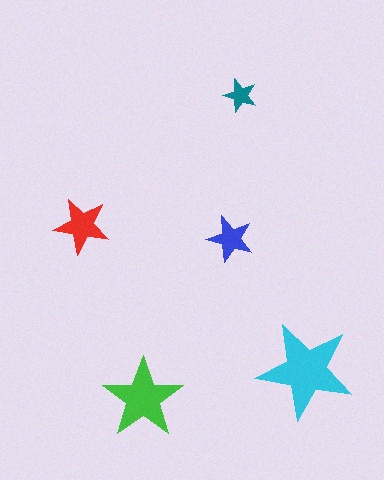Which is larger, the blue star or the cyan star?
The cyan one.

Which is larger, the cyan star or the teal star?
The cyan one.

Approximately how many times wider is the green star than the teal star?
About 2.5 times wider.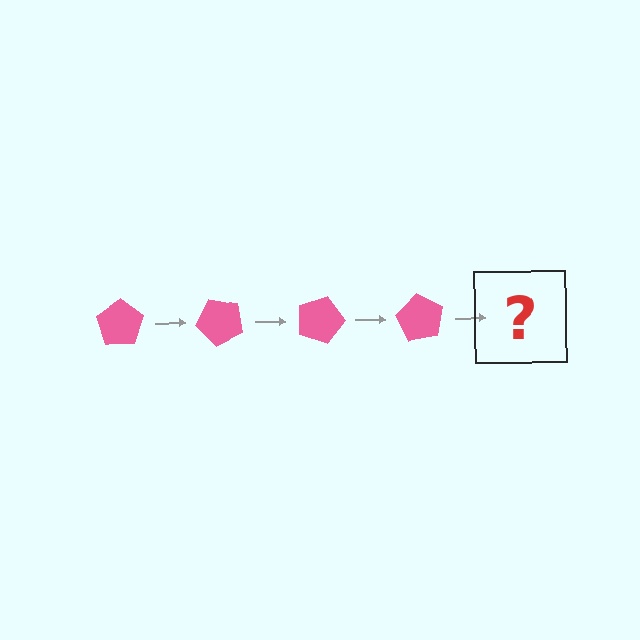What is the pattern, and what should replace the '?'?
The pattern is that the pentagon rotates 45 degrees each step. The '?' should be a pink pentagon rotated 180 degrees.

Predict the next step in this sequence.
The next step is a pink pentagon rotated 180 degrees.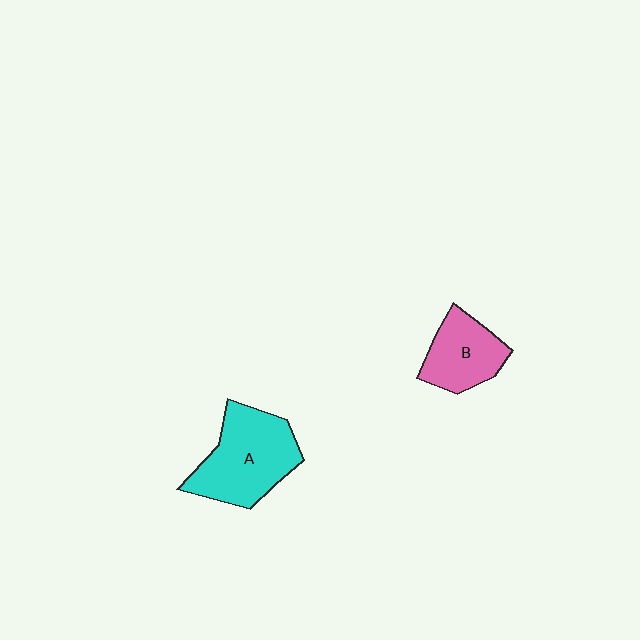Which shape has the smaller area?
Shape B (pink).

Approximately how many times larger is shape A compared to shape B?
Approximately 1.6 times.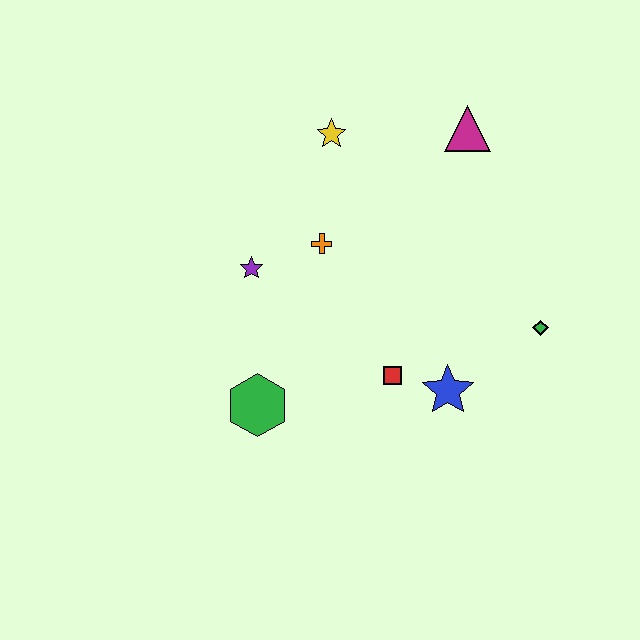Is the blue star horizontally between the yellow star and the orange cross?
No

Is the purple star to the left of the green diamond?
Yes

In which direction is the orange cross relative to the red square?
The orange cross is above the red square.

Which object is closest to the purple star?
The orange cross is closest to the purple star.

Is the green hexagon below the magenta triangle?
Yes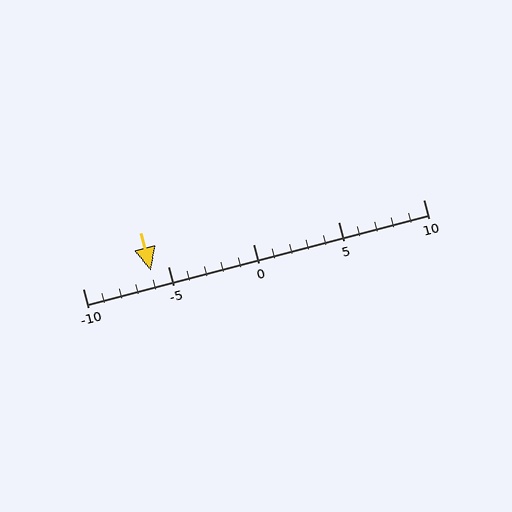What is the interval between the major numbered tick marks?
The major tick marks are spaced 5 units apart.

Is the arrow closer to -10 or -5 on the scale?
The arrow is closer to -5.